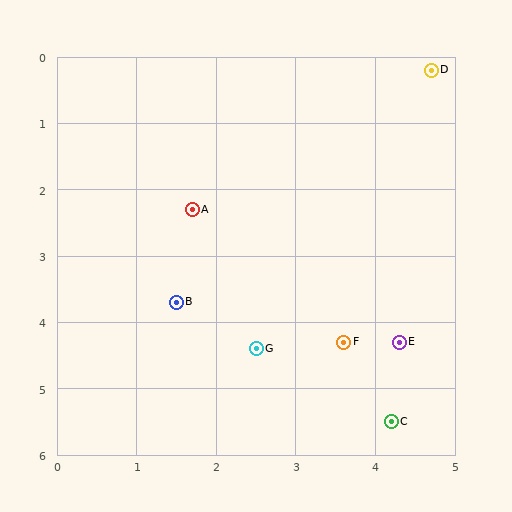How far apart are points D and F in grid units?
Points D and F are about 4.2 grid units apart.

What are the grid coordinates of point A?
Point A is at approximately (1.7, 2.3).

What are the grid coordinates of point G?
Point G is at approximately (2.5, 4.4).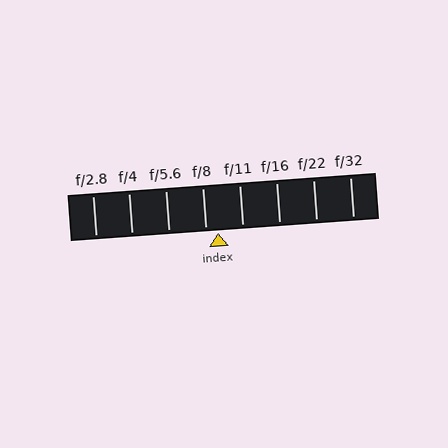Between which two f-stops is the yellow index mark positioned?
The index mark is between f/8 and f/11.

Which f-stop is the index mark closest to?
The index mark is closest to f/8.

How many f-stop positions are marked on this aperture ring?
There are 8 f-stop positions marked.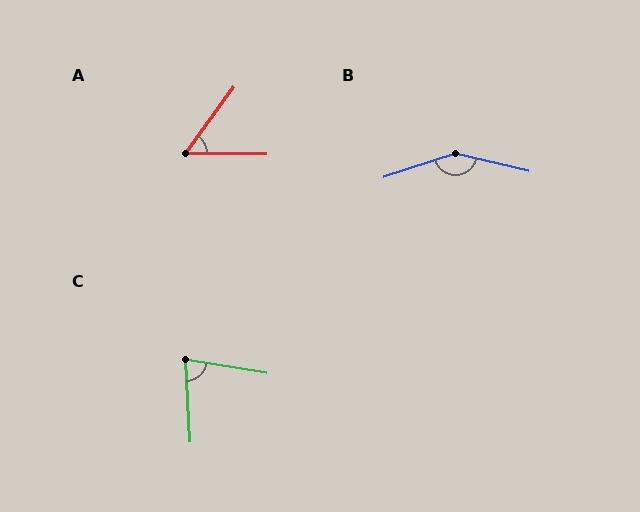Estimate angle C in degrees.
Approximately 78 degrees.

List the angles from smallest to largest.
A (54°), C (78°), B (149°).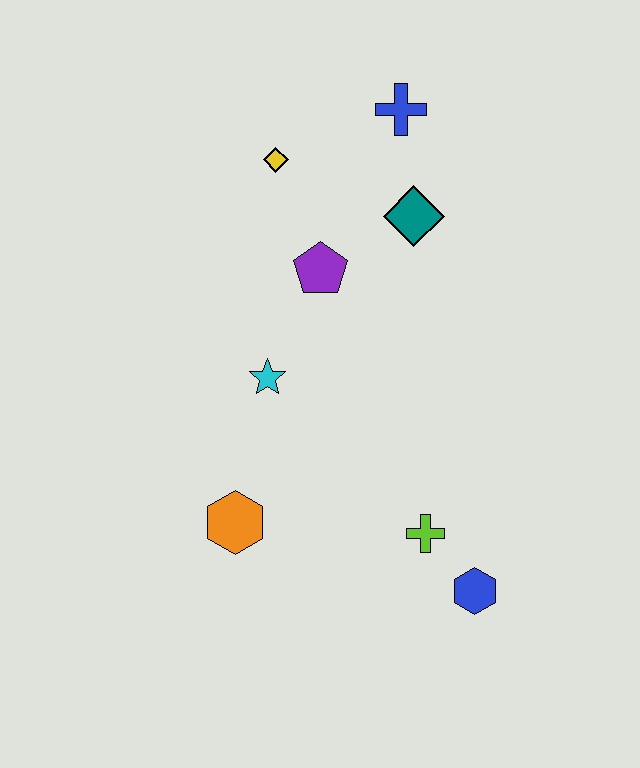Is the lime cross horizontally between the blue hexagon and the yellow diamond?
Yes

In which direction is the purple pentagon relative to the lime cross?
The purple pentagon is above the lime cross.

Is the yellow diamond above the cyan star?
Yes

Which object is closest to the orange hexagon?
The cyan star is closest to the orange hexagon.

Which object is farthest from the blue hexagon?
The blue cross is farthest from the blue hexagon.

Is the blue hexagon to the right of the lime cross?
Yes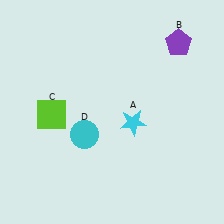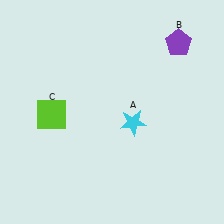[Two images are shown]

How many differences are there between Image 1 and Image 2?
There is 1 difference between the two images.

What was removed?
The cyan circle (D) was removed in Image 2.